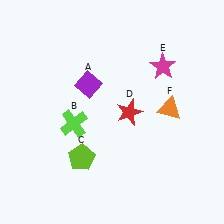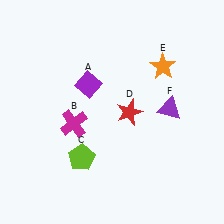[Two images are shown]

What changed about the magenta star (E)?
In Image 1, E is magenta. In Image 2, it changed to orange.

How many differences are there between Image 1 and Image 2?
There are 3 differences between the two images.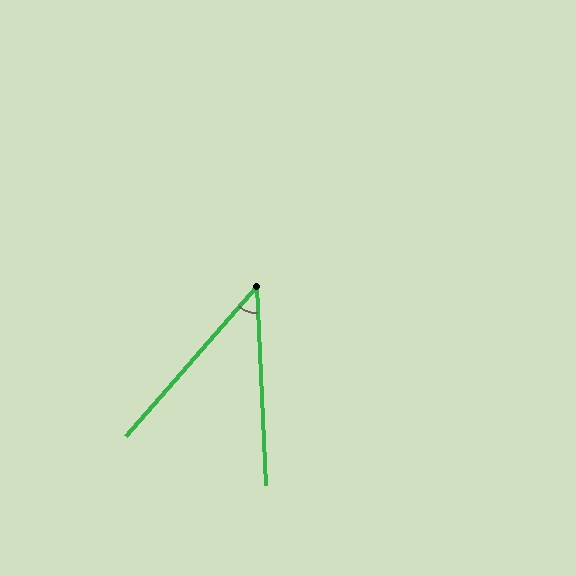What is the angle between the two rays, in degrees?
Approximately 44 degrees.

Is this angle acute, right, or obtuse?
It is acute.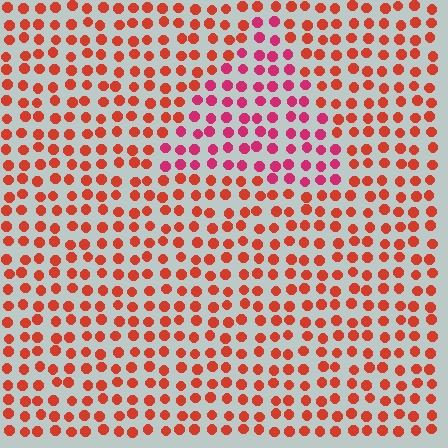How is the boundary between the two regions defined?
The boundary is defined purely by a slight shift in hue (about 33 degrees). Spacing, size, and orientation are identical on both sides.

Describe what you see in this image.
The image is filled with small red elements in a uniform arrangement. A triangle-shaped region is visible where the elements are tinted to a slightly different hue, forming a subtle color boundary.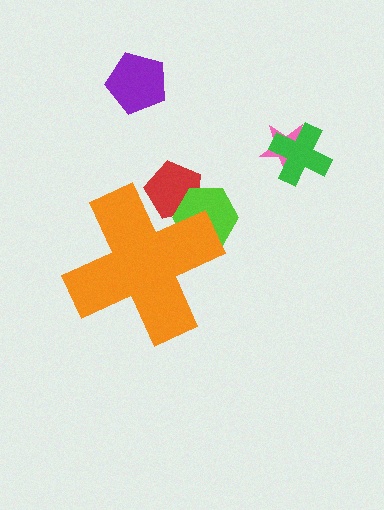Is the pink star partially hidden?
No, the pink star is fully visible.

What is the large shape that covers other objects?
An orange cross.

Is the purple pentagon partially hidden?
No, the purple pentagon is fully visible.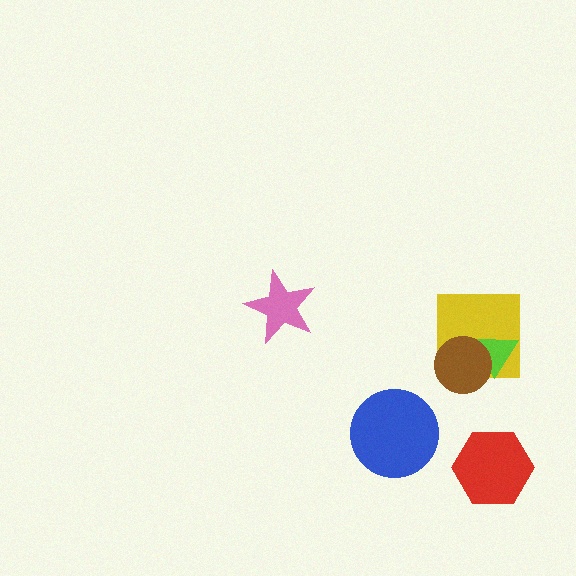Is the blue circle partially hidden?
No, no other shape covers it.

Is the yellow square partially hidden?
Yes, it is partially covered by another shape.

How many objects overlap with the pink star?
0 objects overlap with the pink star.